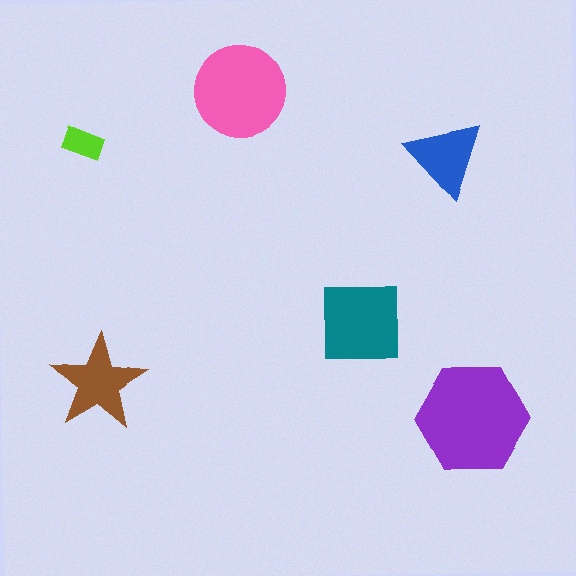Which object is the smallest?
The lime rectangle.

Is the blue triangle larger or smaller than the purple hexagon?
Smaller.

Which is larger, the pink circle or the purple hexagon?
The purple hexagon.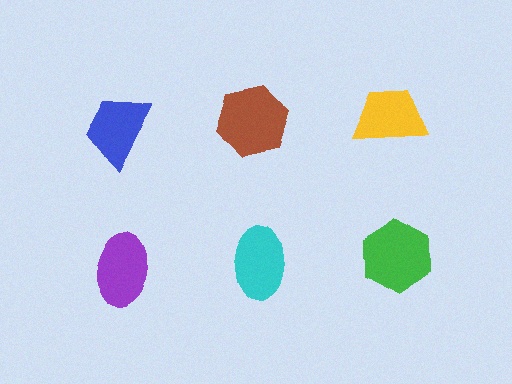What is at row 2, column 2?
A cyan ellipse.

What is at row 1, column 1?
A blue trapezoid.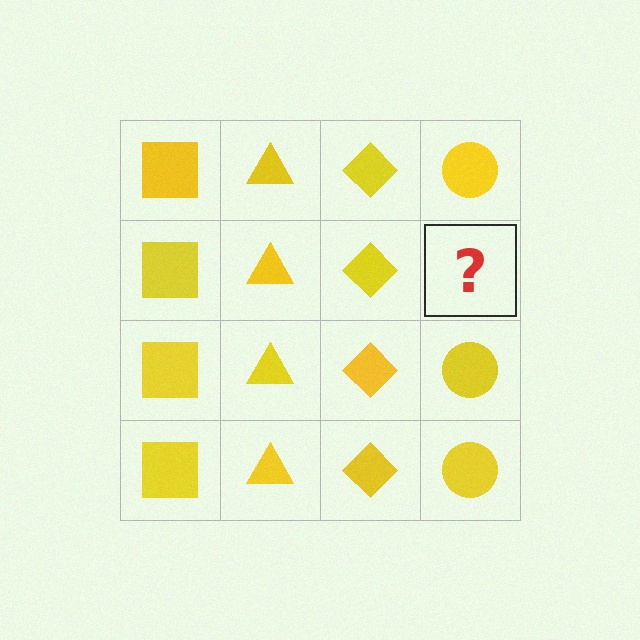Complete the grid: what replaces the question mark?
The question mark should be replaced with a yellow circle.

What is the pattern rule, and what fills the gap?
The rule is that each column has a consistent shape. The gap should be filled with a yellow circle.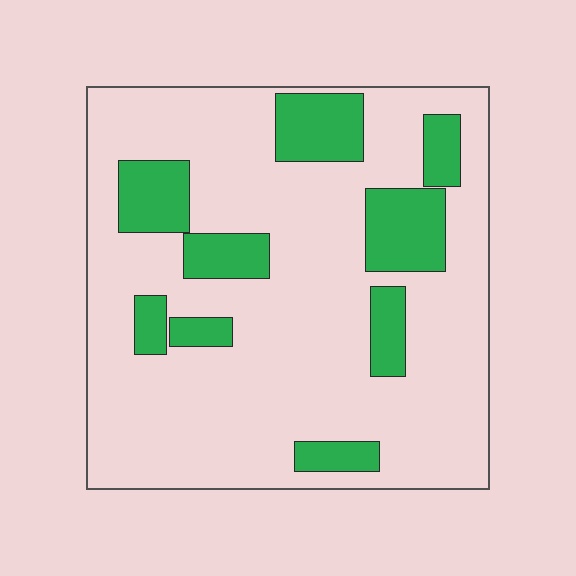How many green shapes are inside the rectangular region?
9.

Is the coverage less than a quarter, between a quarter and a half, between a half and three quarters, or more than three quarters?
Less than a quarter.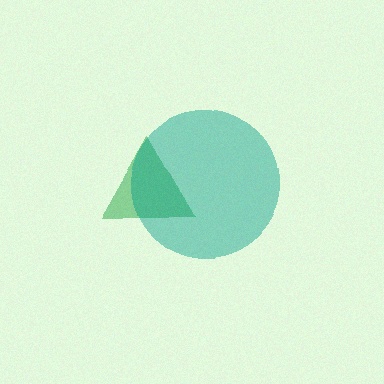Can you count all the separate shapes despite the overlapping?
Yes, there are 2 separate shapes.